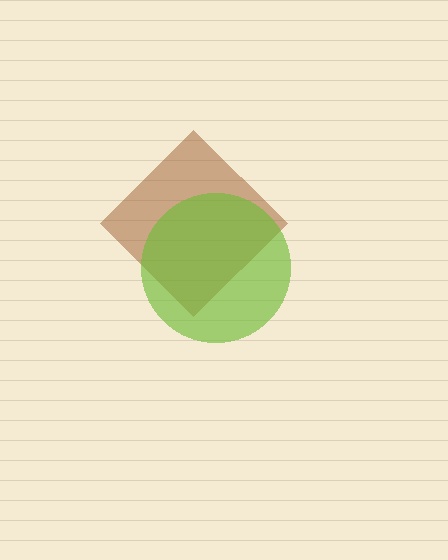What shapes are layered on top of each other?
The layered shapes are: a brown diamond, a lime circle.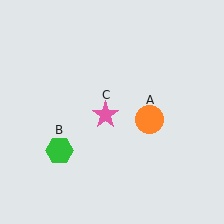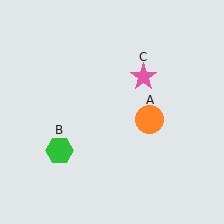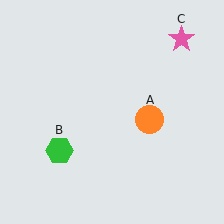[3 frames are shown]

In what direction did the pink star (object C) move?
The pink star (object C) moved up and to the right.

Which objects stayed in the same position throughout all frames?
Orange circle (object A) and green hexagon (object B) remained stationary.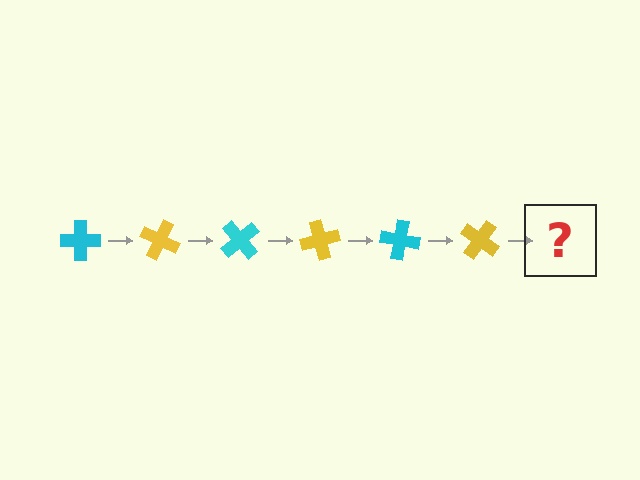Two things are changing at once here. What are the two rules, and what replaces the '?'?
The two rules are that it rotates 25 degrees each step and the color cycles through cyan and yellow. The '?' should be a cyan cross, rotated 150 degrees from the start.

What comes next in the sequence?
The next element should be a cyan cross, rotated 150 degrees from the start.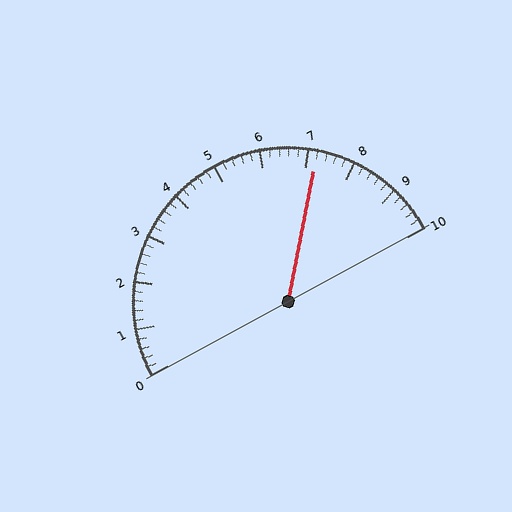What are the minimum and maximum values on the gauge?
The gauge ranges from 0 to 10.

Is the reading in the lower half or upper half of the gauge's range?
The reading is in the upper half of the range (0 to 10).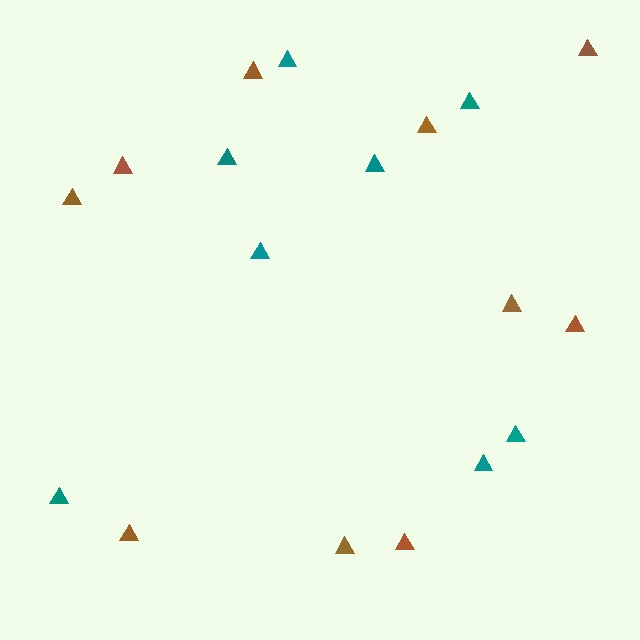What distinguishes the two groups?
There are 2 groups: one group of teal triangles (8) and one group of brown triangles (10).